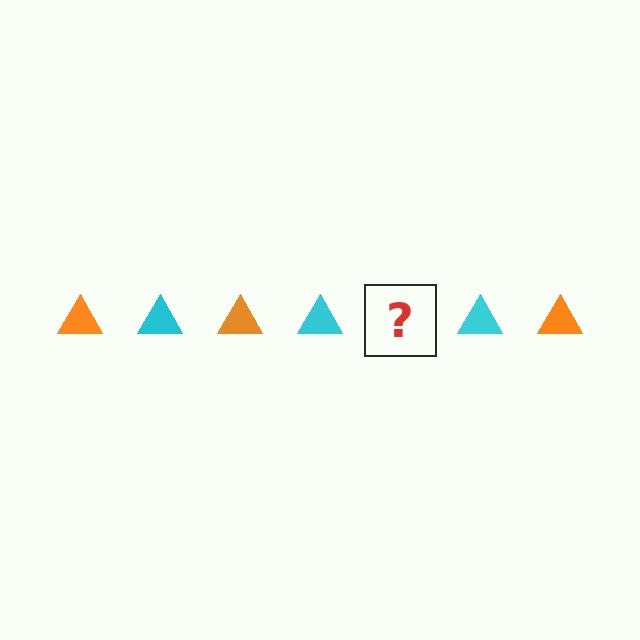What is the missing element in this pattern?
The missing element is an orange triangle.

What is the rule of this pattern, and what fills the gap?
The rule is that the pattern cycles through orange, cyan triangles. The gap should be filled with an orange triangle.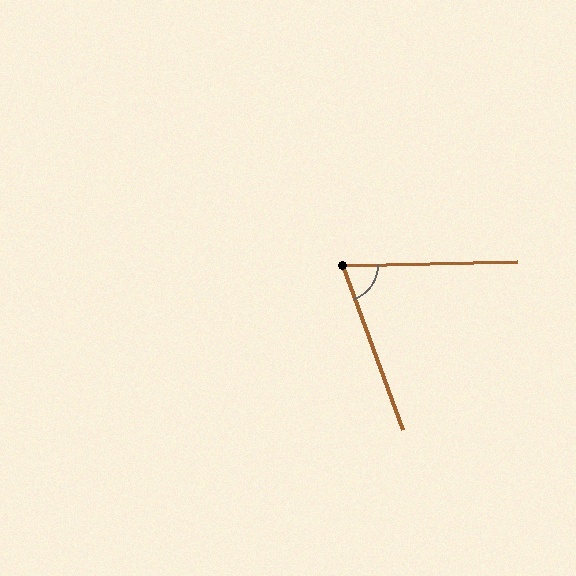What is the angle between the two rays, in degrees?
Approximately 71 degrees.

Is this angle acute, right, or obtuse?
It is acute.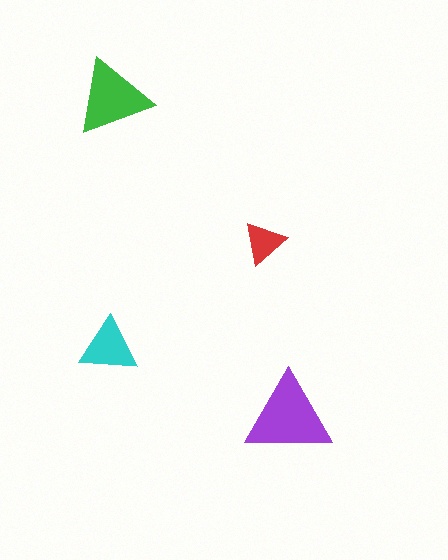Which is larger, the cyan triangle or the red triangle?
The cyan one.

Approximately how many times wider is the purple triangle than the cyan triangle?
About 1.5 times wider.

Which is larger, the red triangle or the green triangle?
The green one.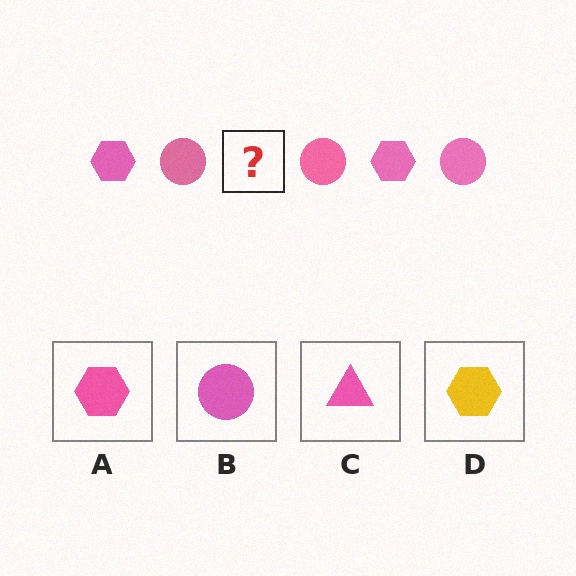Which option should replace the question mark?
Option A.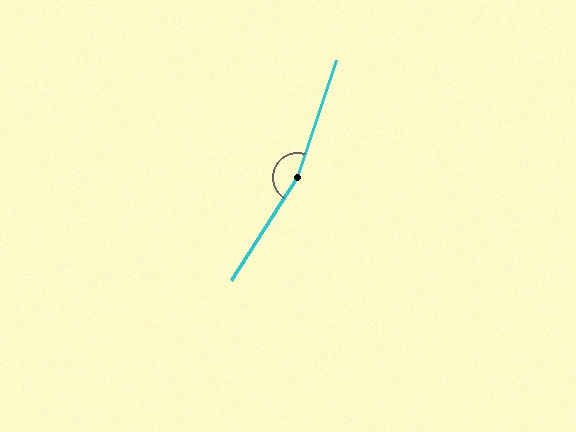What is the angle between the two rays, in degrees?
Approximately 165 degrees.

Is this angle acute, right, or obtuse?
It is obtuse.